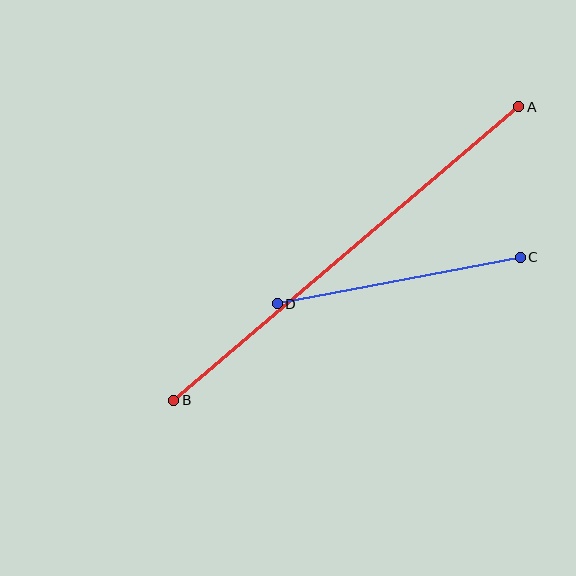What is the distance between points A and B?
The distance is approximately 453 pixels.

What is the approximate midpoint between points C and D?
The midpoint is at approximately (399, 281) pixels.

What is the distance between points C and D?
The distance is approximately 247 pixels.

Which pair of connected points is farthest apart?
Points A and B are farthest apart.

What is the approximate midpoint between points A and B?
The midpoint is at approximately (346, 254) pixels.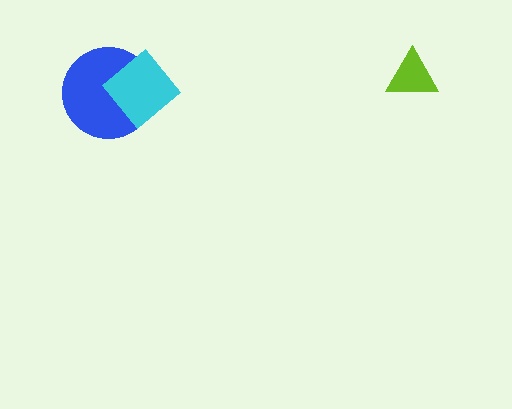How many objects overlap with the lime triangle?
0 objects overlap with the lime triangle.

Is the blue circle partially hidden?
Yes, it is partially covered by another shape.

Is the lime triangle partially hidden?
No, no other shape covers it.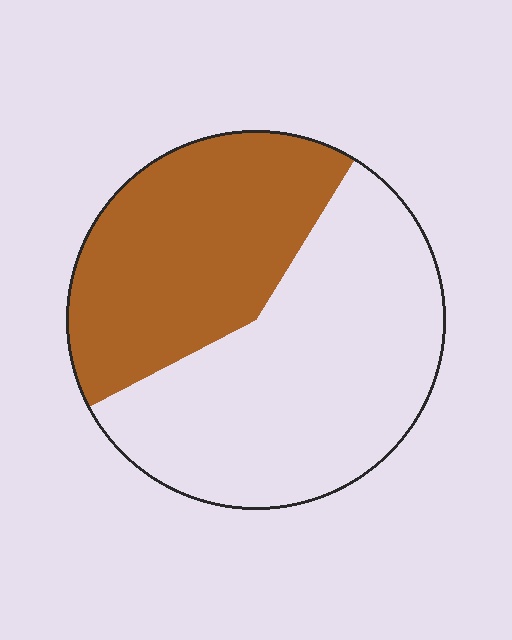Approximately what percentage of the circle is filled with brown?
Approximately 40%.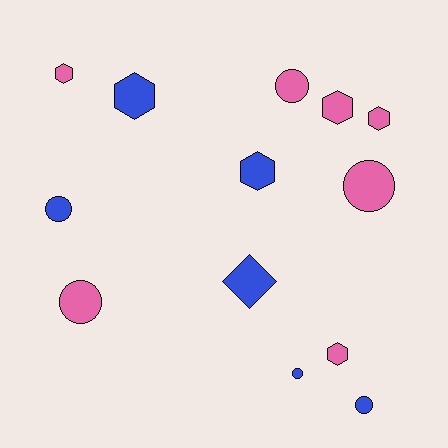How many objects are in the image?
There are 13 objects.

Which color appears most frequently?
Pink, with 7 objects.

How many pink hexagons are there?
There are 4 pink hexagons.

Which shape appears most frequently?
Circle, with 6 objects.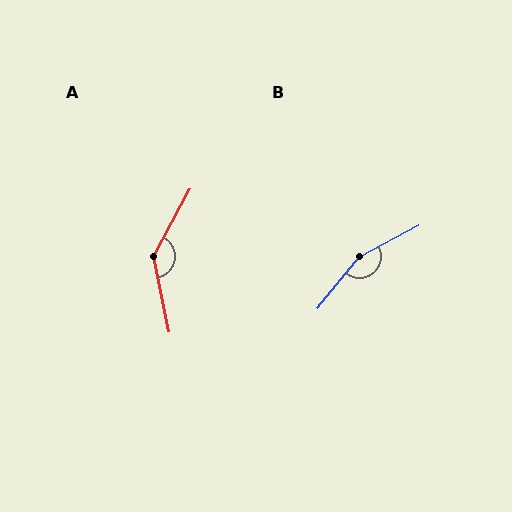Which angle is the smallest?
A, at approximately 140 degrees.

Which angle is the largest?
B, at approximately 157 degrees.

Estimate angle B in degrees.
Approximately 157 degrees.